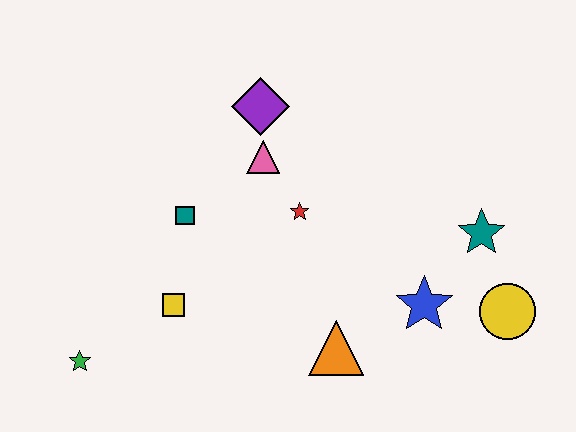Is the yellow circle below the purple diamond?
Yes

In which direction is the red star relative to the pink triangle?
The red star is below the pink triangle.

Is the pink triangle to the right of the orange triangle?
No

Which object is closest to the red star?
The pink triangle is closest to the red star.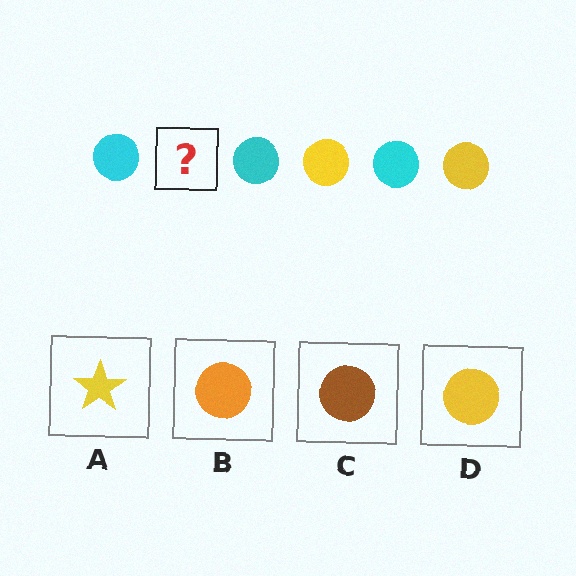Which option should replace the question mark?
Option D.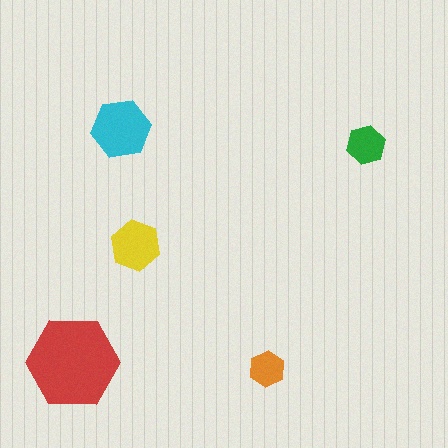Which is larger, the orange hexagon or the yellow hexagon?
The yellow one.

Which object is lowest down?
The orange hexagon is bottommost.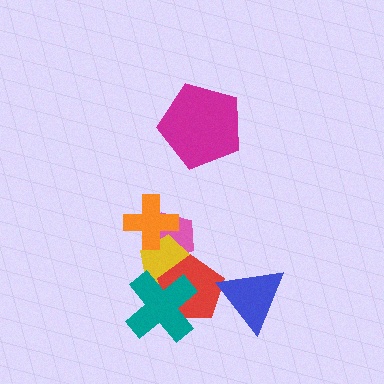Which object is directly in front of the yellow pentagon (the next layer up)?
The orange cross is directly in front of the yellow pentagon.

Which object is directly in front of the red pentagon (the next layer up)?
The blue triangle is directly in front of the red pentagon.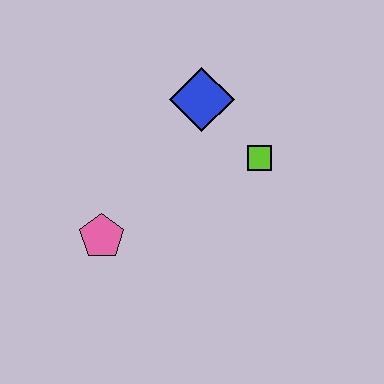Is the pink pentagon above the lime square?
No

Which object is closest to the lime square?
The blue diamond is closest to the lime square.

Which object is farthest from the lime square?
The pink pentagon is farthest from the lime square.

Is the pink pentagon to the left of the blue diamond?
Yes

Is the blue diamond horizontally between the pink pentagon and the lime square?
Yes